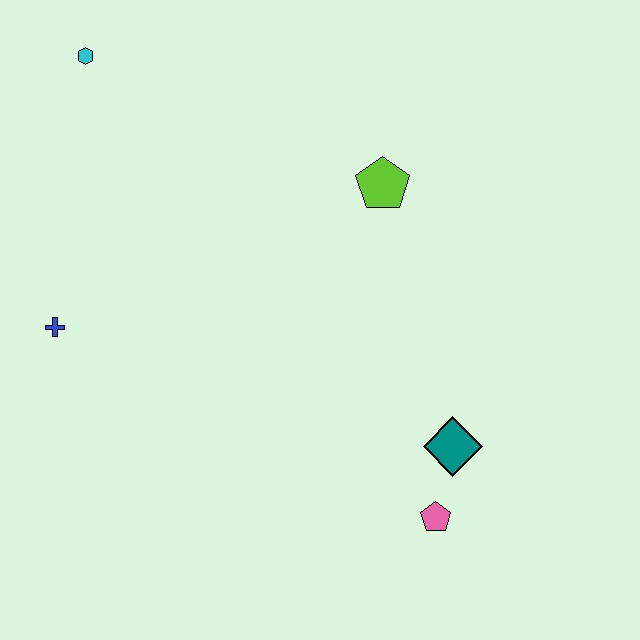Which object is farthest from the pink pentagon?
The cyan hexagon is farthest from the pink pentagon.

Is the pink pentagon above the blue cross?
No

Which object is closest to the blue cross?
The cyan hexagon is closest to the blue cross.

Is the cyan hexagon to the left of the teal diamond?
Yes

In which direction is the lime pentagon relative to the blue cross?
The lime pentagon is to the right of the blue cross.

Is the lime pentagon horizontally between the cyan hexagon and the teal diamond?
Yes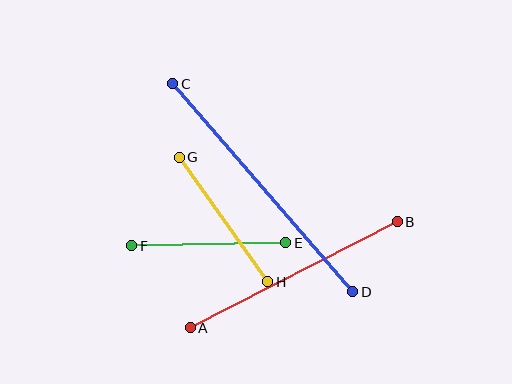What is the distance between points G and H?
The distance is approximately 153 pixels.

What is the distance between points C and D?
The distance is approximately 275 pixels.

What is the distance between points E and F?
The distance is approximately 154 pixels.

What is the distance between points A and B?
The distance is approximately 233 pixels.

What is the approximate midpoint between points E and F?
The midpoint is at approximately (209, 244) pixels.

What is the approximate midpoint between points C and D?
The midpoint is at approximately (263, 188) pixels.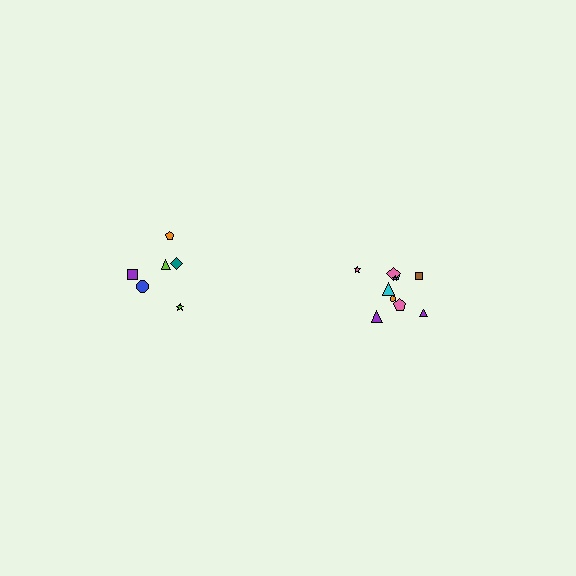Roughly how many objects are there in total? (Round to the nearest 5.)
Roughly 15 objects in total.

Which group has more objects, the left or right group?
The right group.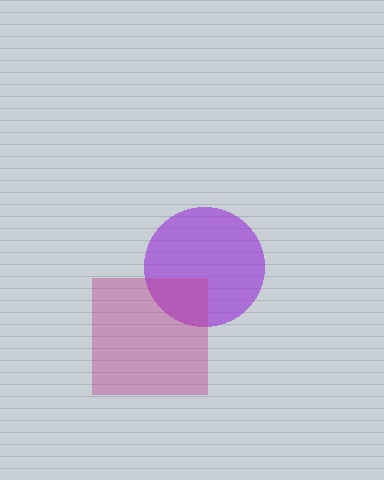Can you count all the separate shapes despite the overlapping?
Yes, there are 2 separate shapes.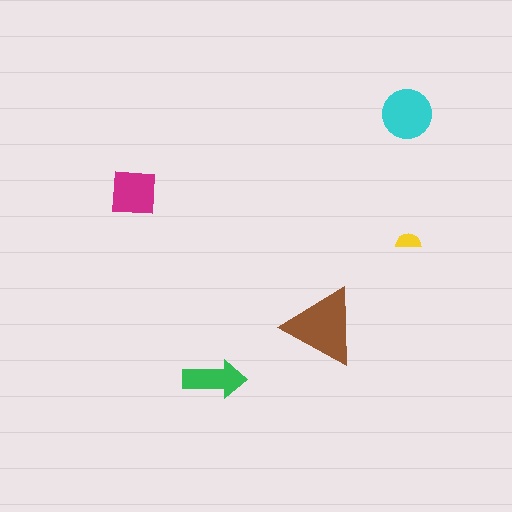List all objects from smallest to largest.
The yellow semicircle, the green arrow, the magenta square, the cyan circle, the brown triangle.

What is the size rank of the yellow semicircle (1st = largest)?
5th.